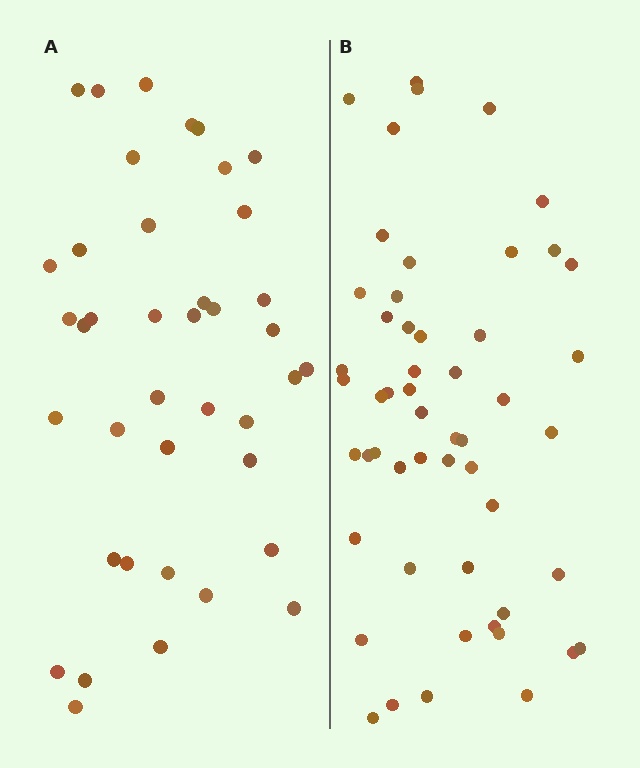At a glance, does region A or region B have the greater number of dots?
Region B (the right region) has more dots.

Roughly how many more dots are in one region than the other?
Region B has approximately 15 more dots than region A.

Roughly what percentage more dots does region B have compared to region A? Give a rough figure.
About 30% more.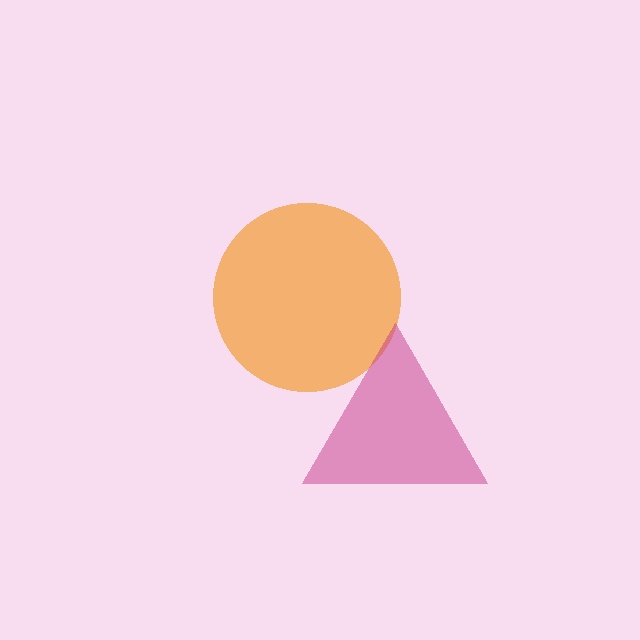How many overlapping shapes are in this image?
There are 2 overlapping shapes in the image.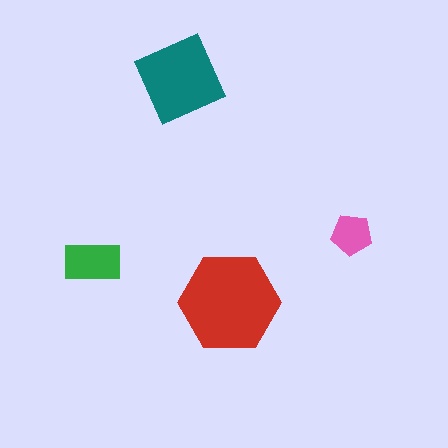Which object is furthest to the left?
The green rectangle is leftmost.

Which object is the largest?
The red hexagon.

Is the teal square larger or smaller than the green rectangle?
Larger.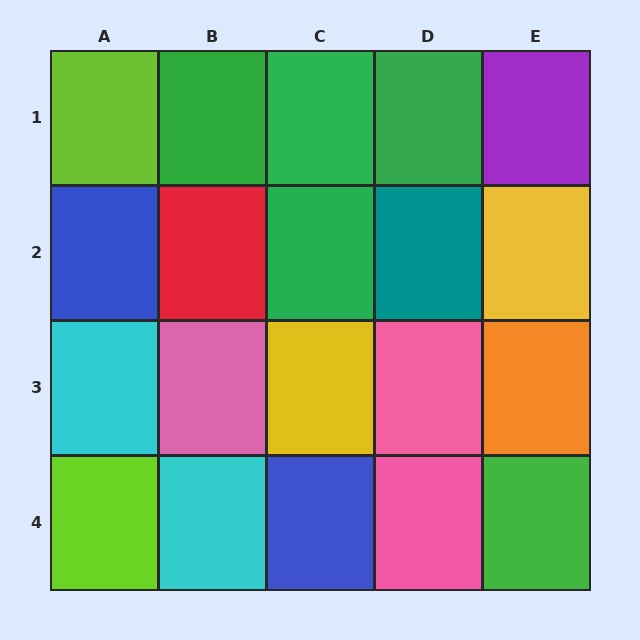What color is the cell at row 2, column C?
Green.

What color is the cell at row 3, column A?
Cyan.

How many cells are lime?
2 cells are lime.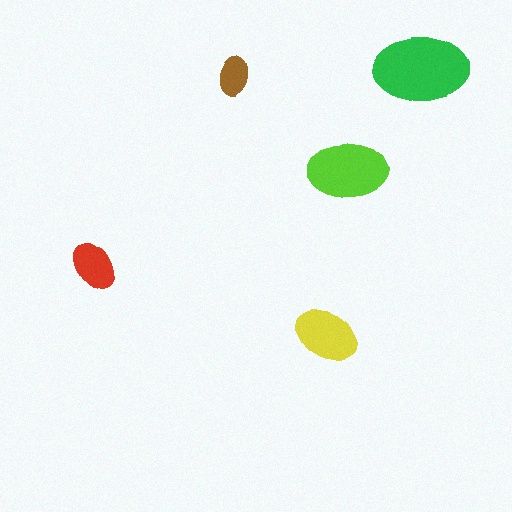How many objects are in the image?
There are 5 objects in the image.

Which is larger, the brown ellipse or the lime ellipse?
The lime one.